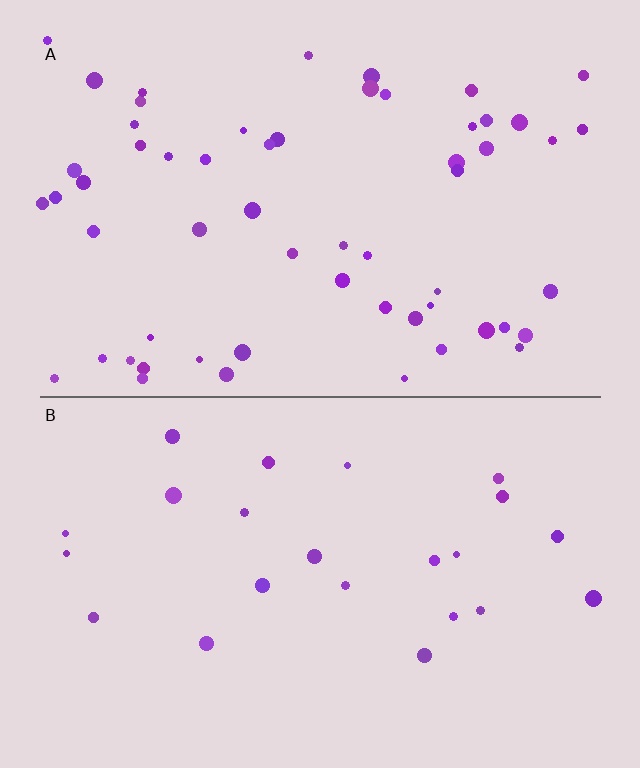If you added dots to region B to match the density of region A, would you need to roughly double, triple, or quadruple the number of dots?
Approximately double.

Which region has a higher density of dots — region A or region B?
A (the top).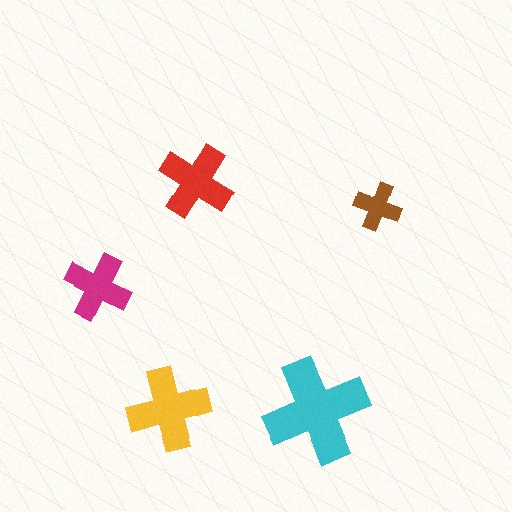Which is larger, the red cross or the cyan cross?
The cyan one.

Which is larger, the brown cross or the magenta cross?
The magenta one.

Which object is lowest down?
The cyan cross is bottommost.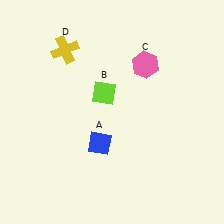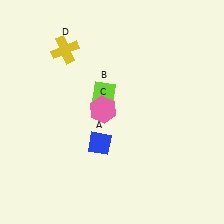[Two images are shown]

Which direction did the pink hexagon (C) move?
The pink hexagon (C) moved down.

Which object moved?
The pink hexagon (C) moved down.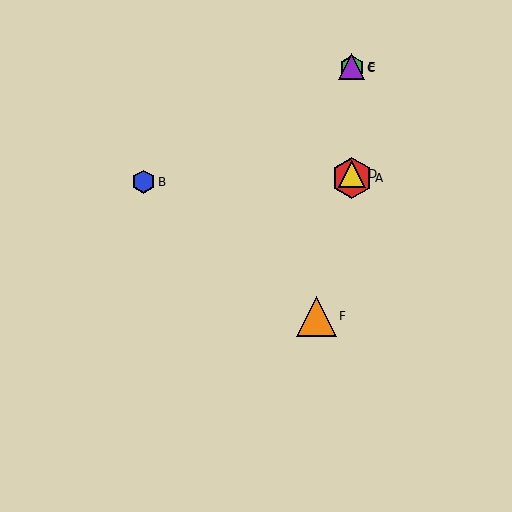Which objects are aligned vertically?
Objects A, C, D, E are aligned vertically.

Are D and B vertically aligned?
No, D is at x≈352 and B is at x≈144.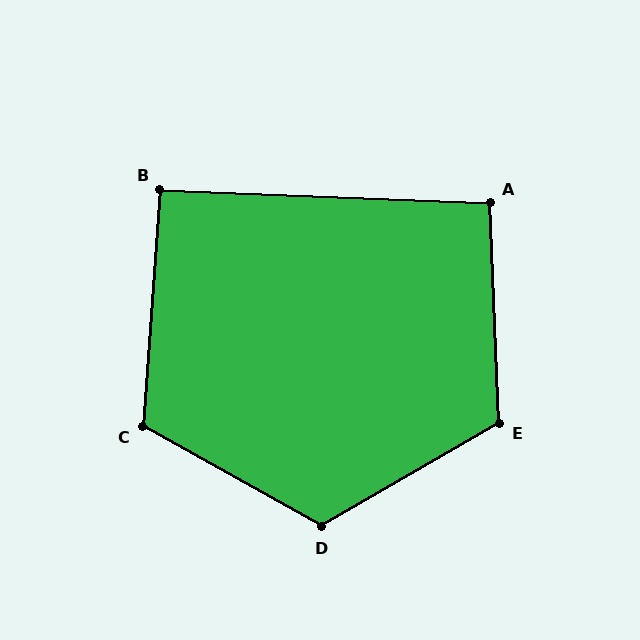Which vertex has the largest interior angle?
D, at approximately 120 degrees.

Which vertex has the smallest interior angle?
B, at approximately 92 degrees.